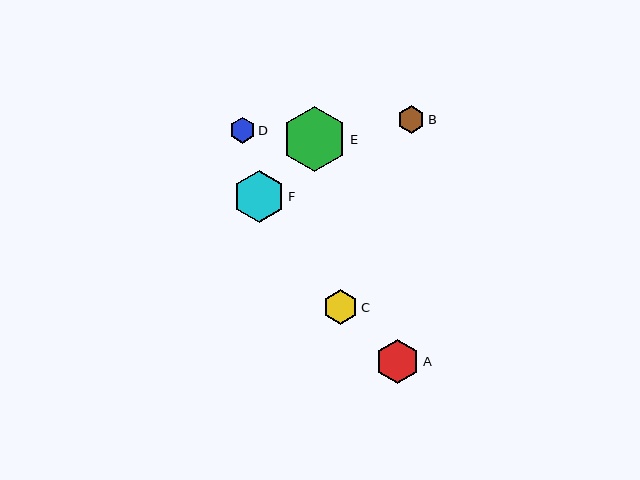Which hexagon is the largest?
Hexagon E is the largest with a size of approximately 65 pixels.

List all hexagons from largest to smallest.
From largest to smallest: E, F, A, C, B, D.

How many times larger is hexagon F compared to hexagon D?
Hexagon F is approximately 2.0 times the size of hexagon D.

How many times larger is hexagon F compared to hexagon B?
Hexagon F is approximately 1.9 times the size of hexagon B.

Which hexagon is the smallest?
Hexagon D is the smallest with a size of approximately 26 pixels.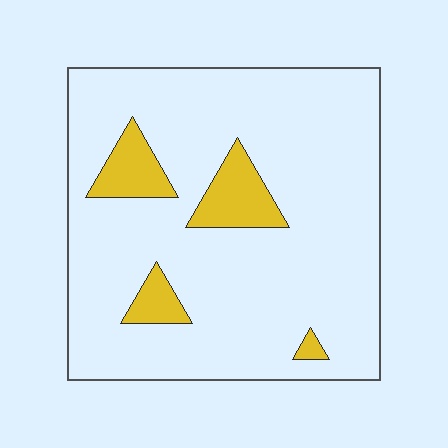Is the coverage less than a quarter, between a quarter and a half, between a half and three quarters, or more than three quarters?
Less than a quarter.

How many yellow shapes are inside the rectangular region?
4.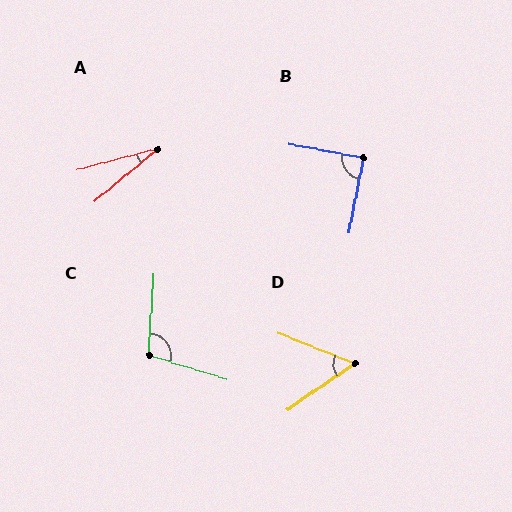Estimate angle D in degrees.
Approximately 56 degrees.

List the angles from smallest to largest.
A (26°), D (56°), B (90°), C (103°).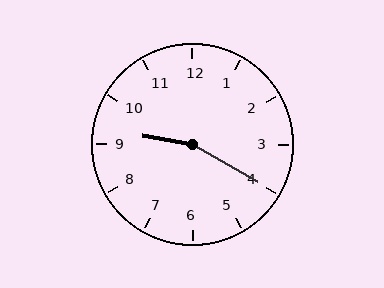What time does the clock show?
9:20.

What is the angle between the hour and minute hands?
Approximately 160 degrees.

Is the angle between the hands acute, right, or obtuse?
It is obtuse.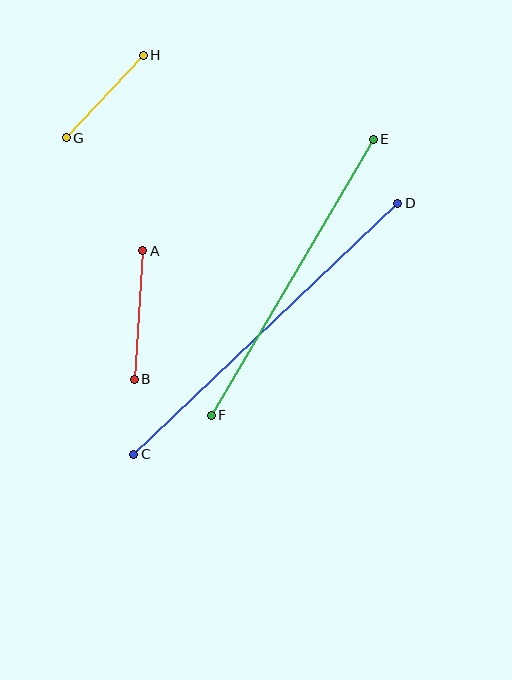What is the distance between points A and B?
The distance is approximately 129 pixels.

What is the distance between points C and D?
The distance is approximately 365 pixels.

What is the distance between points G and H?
The distance is approximately 113 pixels.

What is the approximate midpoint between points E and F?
The midpoint is at approximately (292, 277) pixels.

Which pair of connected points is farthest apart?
Points C and D are farthest apart.